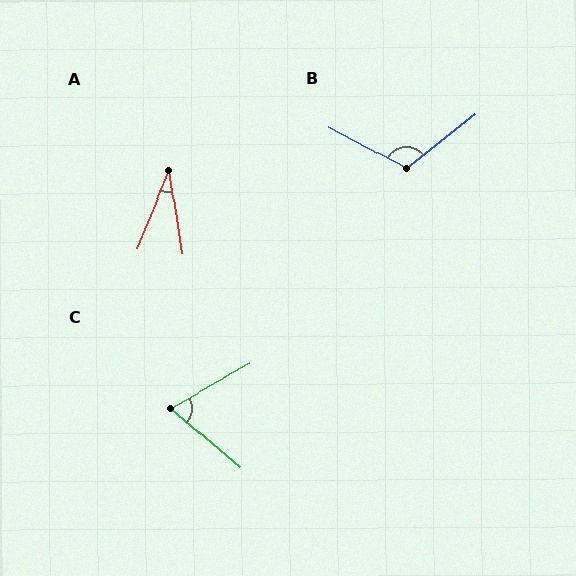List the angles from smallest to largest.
A (31°), C (69°), B (114°).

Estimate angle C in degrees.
Approximately 69 degrees.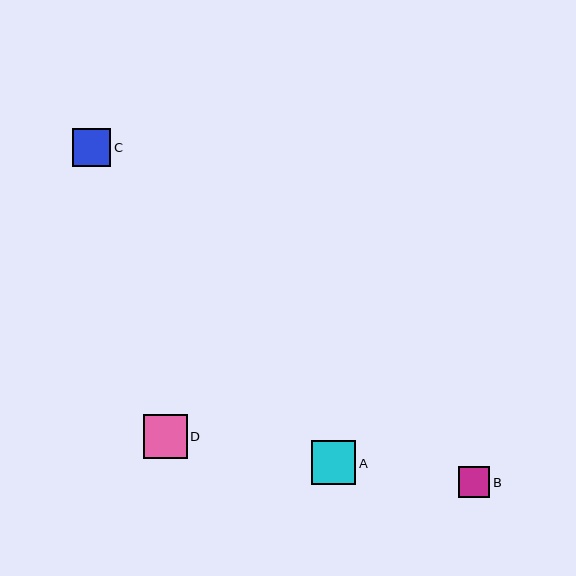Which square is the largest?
Square D is the largest with a size of approximately 44 pixels.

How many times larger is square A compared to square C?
Square A is approximately 1.1 times the size of square C.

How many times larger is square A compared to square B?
Square A is approximately 1.4 times the size of square B.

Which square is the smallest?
Square B is the smallest with a size of approximately 32 pixels.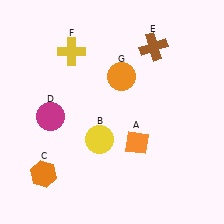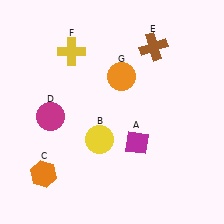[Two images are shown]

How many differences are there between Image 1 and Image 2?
There is 1 difference between the two images.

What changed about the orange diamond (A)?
In Image 1, A is orange. In Image 2, it changed to magenta.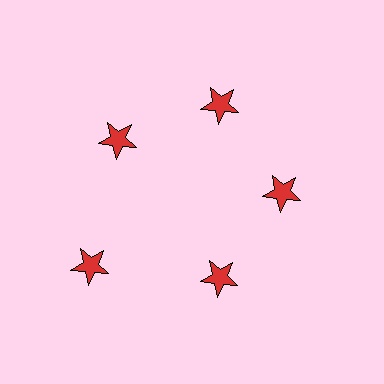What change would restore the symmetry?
The symmetry would be restored by moving it inward, back onto the ring so that all 5 stars sit at equal angles and equal distance from the center.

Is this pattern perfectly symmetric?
No. The 5 red stars are arranged in a ring, but one element near the 8 o'clock position is pushed outward from the center, breaking the 5-fold rotational symmetry.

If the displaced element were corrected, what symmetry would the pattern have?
It would have 5-fold rotational symmetry — the pattern would map onto itself every 72 degrees.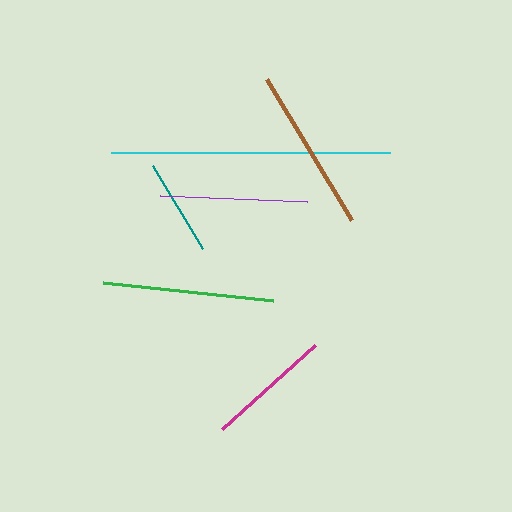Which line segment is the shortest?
The teal line is the shortest at approximately 97 pixels.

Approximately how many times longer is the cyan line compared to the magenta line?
The cyan line is approximately 2.2 times the length of the magenta line.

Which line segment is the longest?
The cyan line is the longest at approximately 279 pixels.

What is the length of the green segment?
The green segment is approximately 171 pixels long.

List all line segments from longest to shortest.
From longest to shortest: cyan, green, brown, purple, magenta, teal.